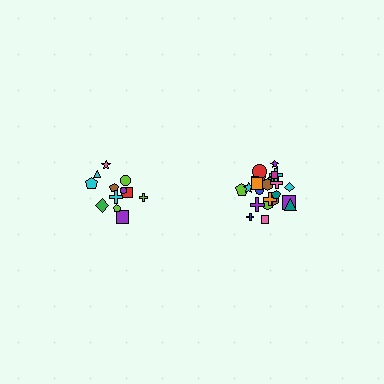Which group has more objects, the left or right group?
The right group.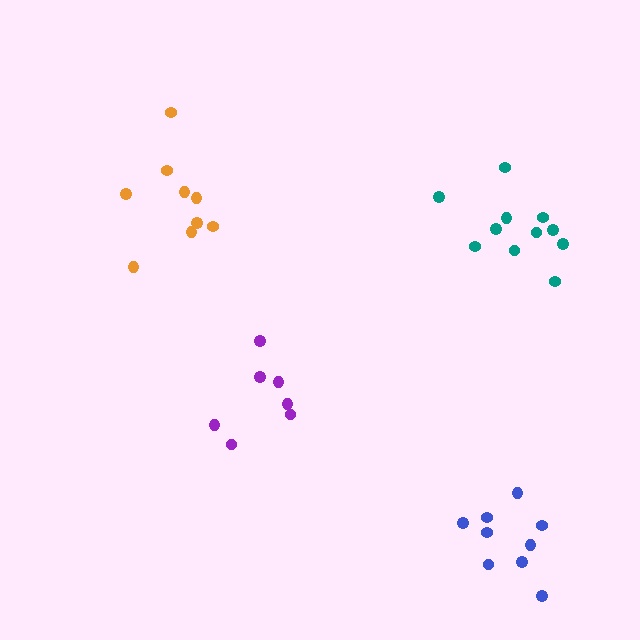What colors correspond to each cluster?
The clusters are colored: teal, blue, orange, purple.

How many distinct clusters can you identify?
There are 4 distinct clusters.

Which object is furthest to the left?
The orange cluster is leftmost.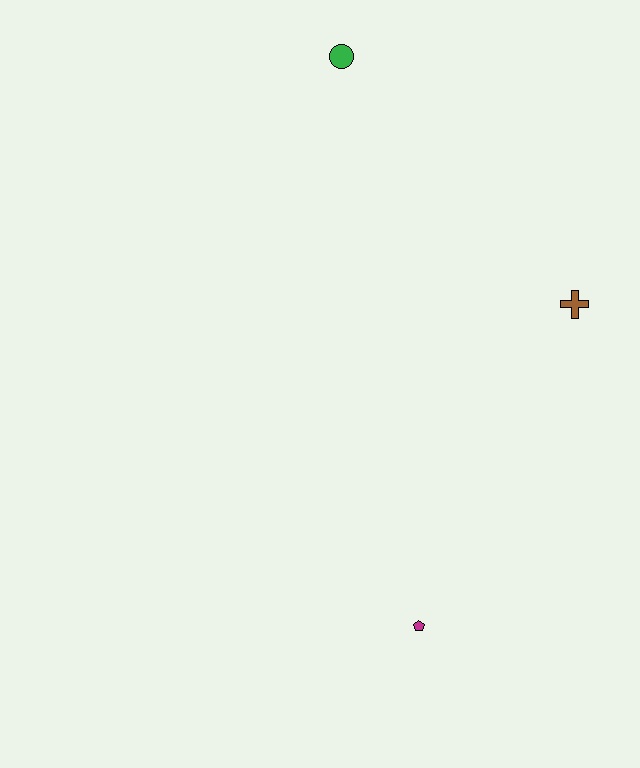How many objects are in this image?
There are 3 objects.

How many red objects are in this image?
There are no red objects.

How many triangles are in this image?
There are no triangles.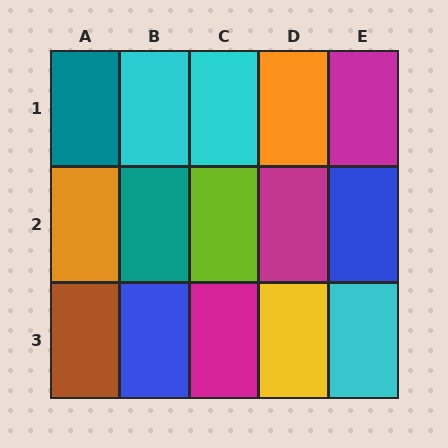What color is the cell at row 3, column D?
Yellow.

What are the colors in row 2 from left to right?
Orange, teal, lime, magenta, blue.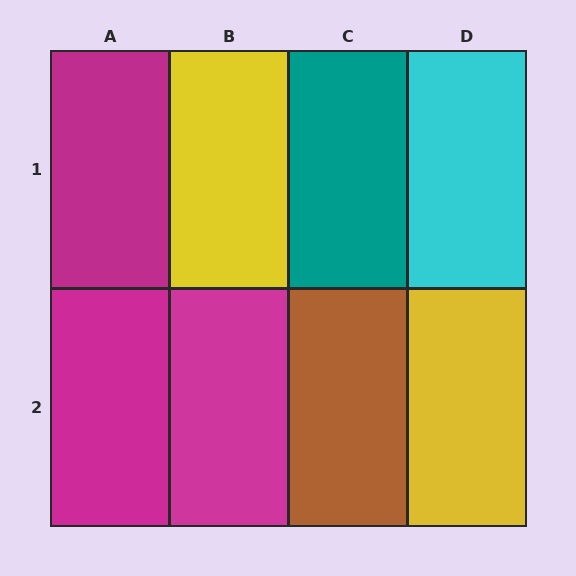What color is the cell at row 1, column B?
Yellow.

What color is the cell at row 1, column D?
Cyan.